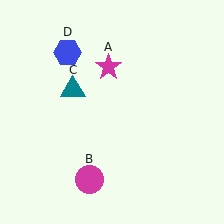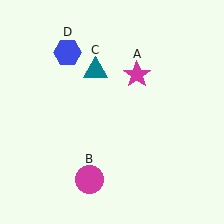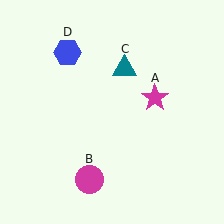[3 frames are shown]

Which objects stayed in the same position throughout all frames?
Magenta circle (object B) and blue hexagon (object D) remained stationary.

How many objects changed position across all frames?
2 objects changed position: magenta star (object A), teal triangle (object C).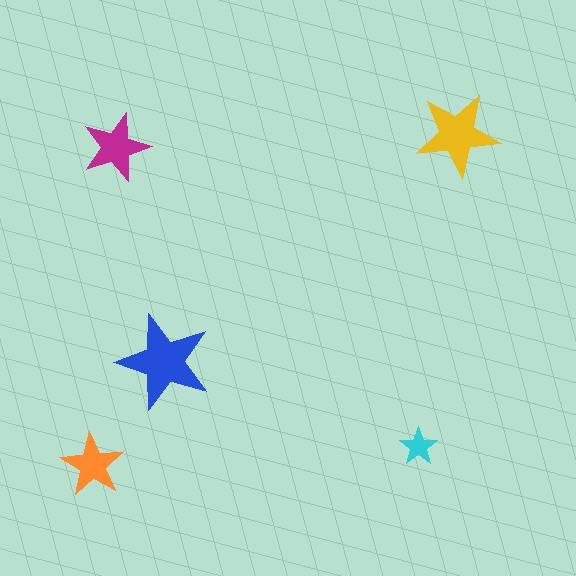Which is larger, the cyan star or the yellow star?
The yellow one.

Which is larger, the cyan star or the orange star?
The orange one.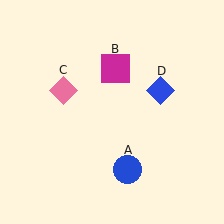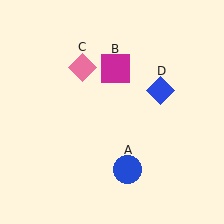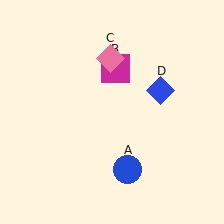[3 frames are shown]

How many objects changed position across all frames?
1 object changed position: pink diamond (object C).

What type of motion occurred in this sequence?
The pink diamond (object C) rotated clockwise around the center of the scene.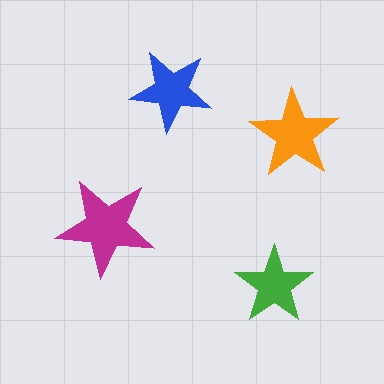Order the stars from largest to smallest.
the magenta one, the orange one, the blue one, the green one.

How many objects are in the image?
There are 4 objects in the image.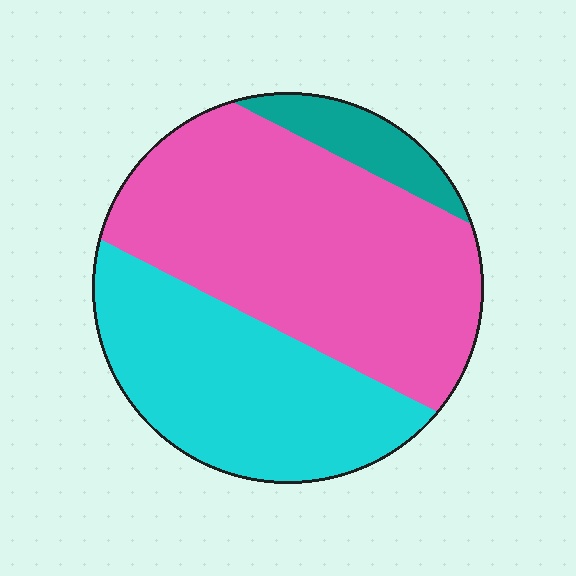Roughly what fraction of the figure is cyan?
Cyan takes up between a quarter and a half of the figure.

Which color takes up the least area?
Teal, at roughly 10%.